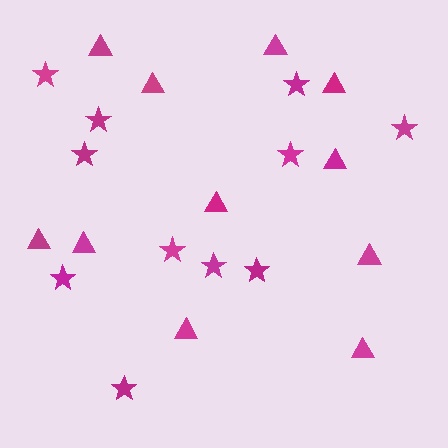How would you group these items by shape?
There are 2 groups: one group of stars (11) and one group of triangles (11).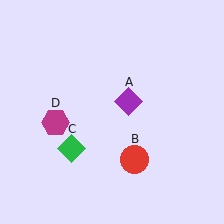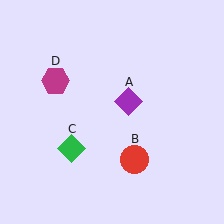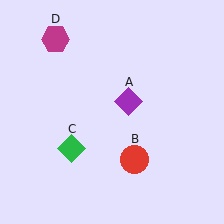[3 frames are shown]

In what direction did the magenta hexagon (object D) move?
The magenta hexagon (object D) moved up.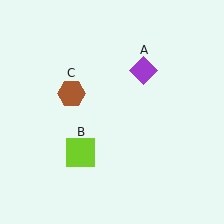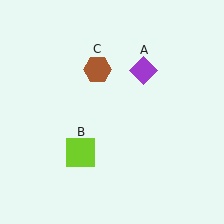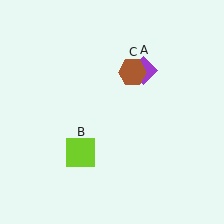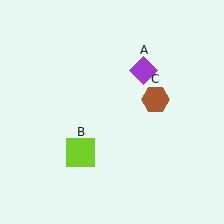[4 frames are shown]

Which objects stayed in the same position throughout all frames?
Purple diamond (object A) and lime square (object B) remained stationary.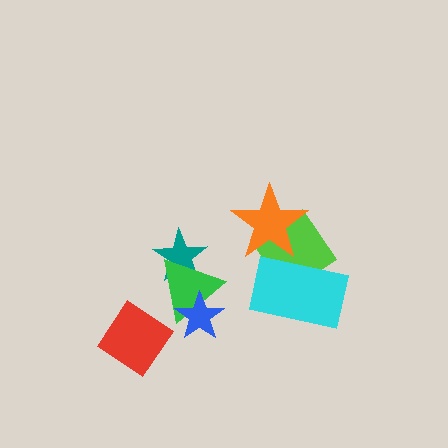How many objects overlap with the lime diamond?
2 objects overlap with the lime diamond.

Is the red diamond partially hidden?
No, no other shape covers it.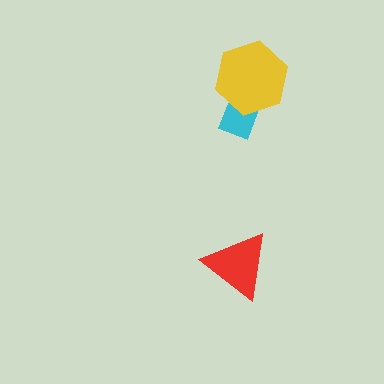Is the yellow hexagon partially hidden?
No, no other shape covers it.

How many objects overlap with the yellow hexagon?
1 object overlaps with the yellow hexagon.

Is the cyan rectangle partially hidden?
Yes, it is partially covered by another shape.